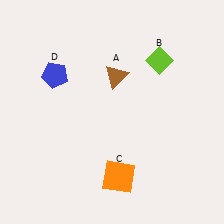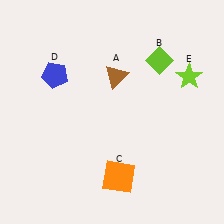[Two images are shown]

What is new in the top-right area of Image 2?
A lime star (E) was added in the top-right area of Image 2.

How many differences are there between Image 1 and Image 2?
There is 1 difference between the two images.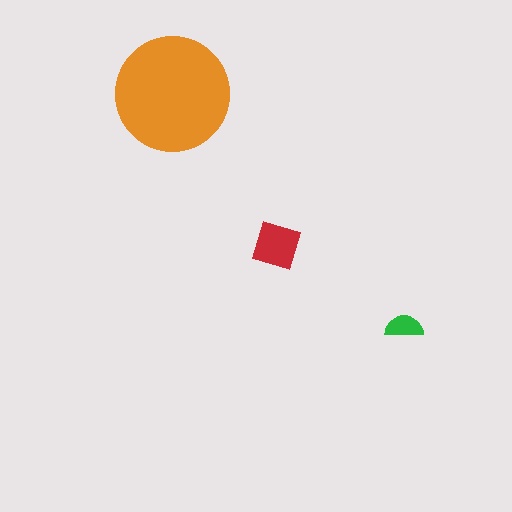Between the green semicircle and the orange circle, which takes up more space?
The orange circle.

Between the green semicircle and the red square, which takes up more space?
The red square.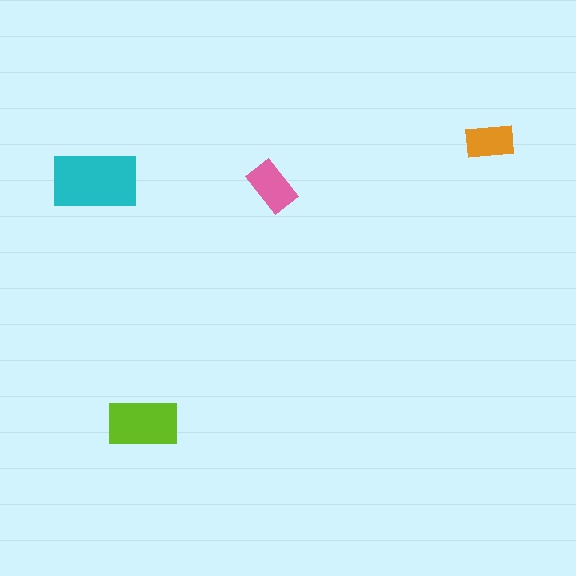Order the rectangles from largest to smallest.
the cyan one, the lime one, the pink one, the orange one.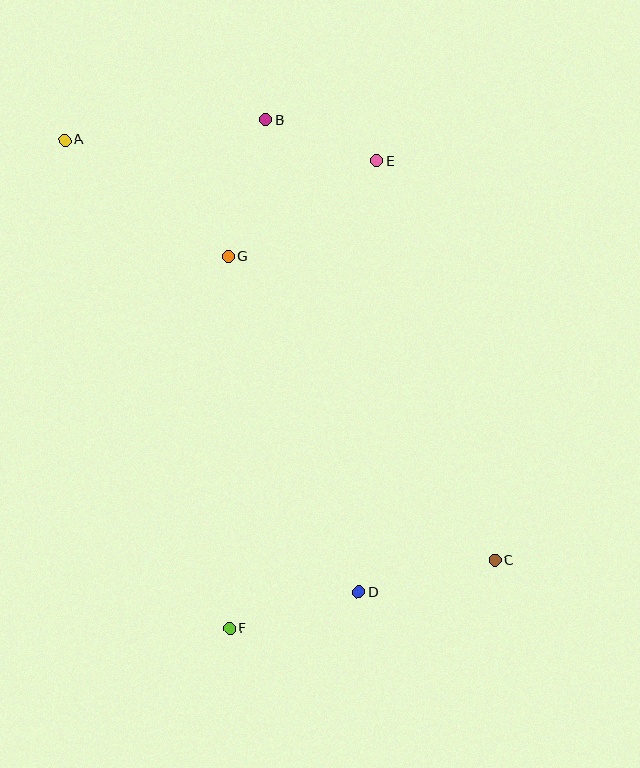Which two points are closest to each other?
Points B and E are closest to each other.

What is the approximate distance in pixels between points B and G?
The distance between B and G is approximately 142 pixels.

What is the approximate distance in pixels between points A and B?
The distance between A and B is approximately 203 pixels.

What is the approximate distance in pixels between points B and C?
The distance between B and C is approximately 497 pixels.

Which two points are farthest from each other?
Points A and C are farthest from each other.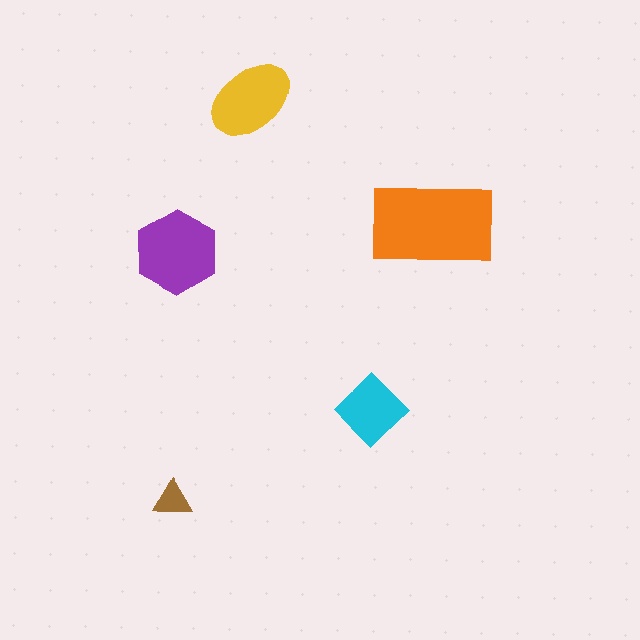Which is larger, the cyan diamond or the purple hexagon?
The purple hexagon.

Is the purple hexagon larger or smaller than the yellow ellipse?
Larger.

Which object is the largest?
The orange rectangle.